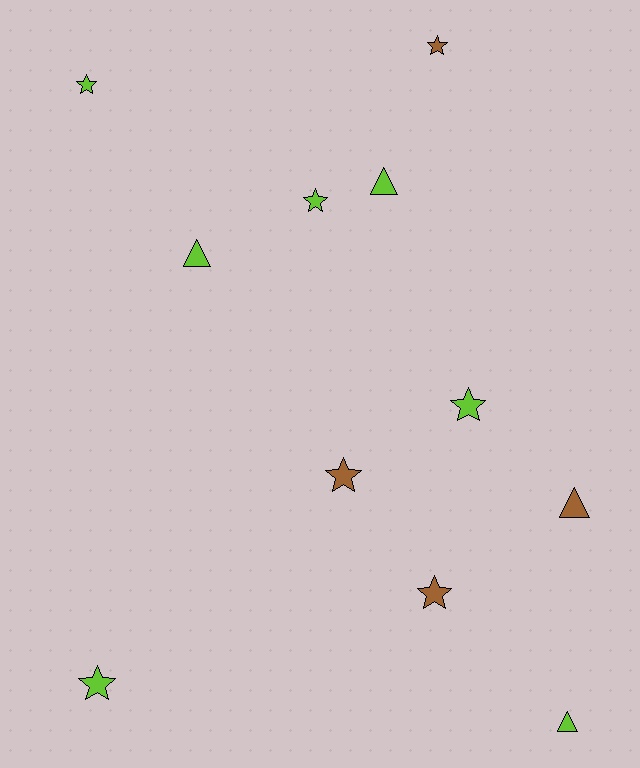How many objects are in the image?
There are 11 objects.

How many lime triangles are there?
There are 3 lime triangles.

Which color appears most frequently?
Lime, with 7 objects.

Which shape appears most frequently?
Star, with 7 objects.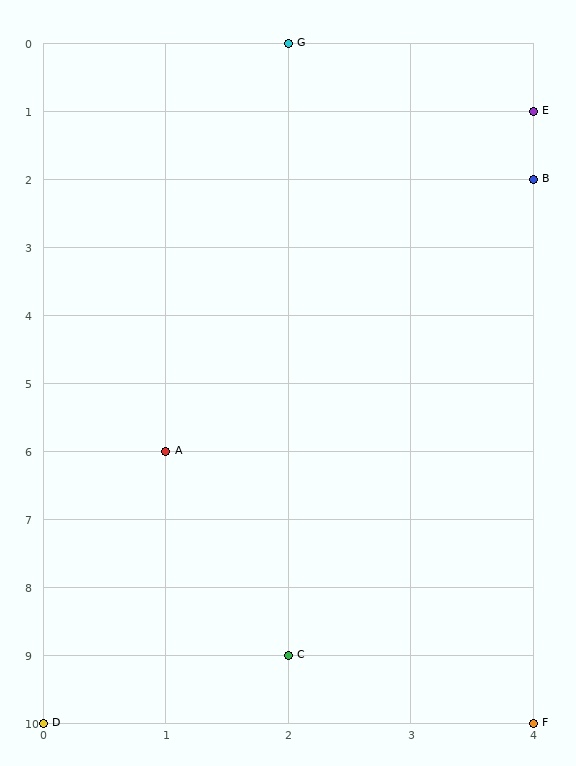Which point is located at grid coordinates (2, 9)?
Point C is at (2, 9).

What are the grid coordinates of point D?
Point D is at grid coordinates (0, 10).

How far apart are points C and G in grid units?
Points C and G are 9 rows apart.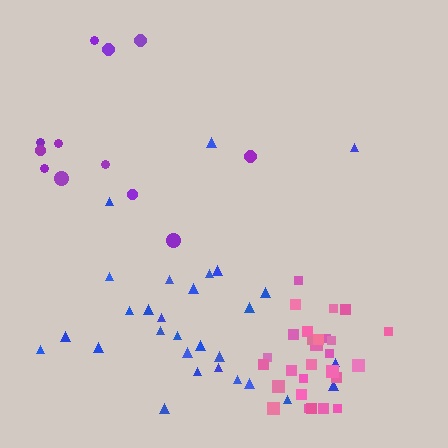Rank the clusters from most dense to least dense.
pink, blue, purple.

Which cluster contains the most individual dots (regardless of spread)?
Blue (29).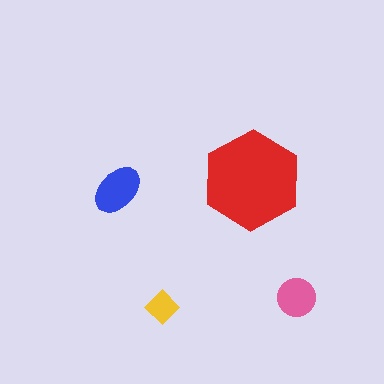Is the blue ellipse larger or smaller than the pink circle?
Larger.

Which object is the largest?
The red hexagon.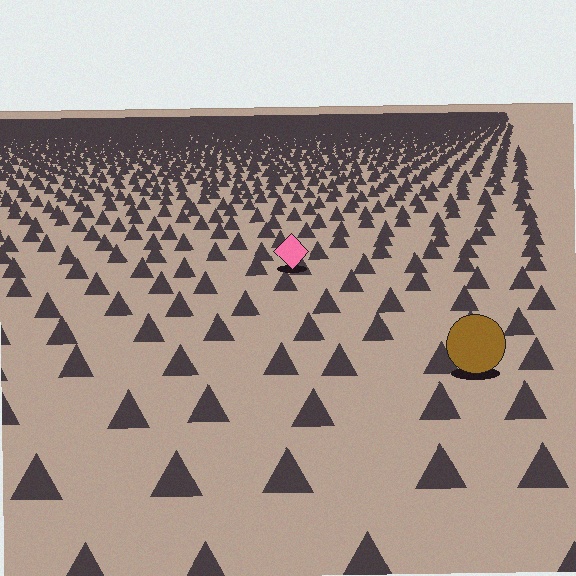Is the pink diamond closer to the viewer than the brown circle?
No. The brown circle is closer — you can tell from the texture gradient: the ground texture is coarser near it.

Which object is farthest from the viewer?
The pink diamond is farthest from the viewer. It appears smaller and the ground texture around it is denser.